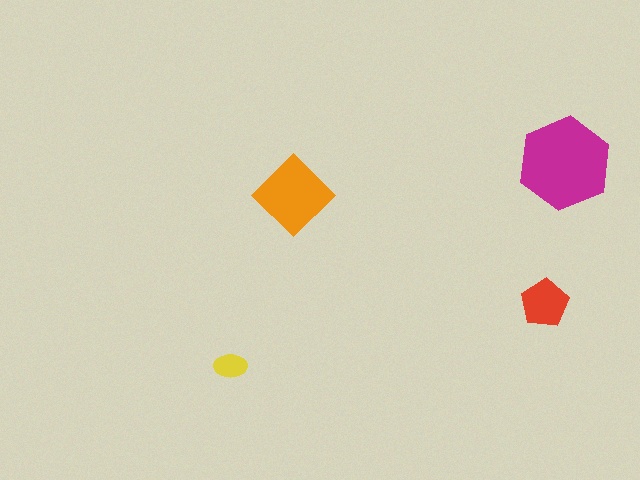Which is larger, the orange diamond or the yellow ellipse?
The orange diamond.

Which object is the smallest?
The yellow ellipse.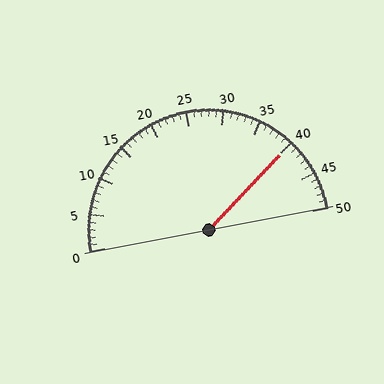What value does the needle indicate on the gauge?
The needle indicates approximately 40.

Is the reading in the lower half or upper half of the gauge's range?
The reading is in the upper half of the range (0 to 50).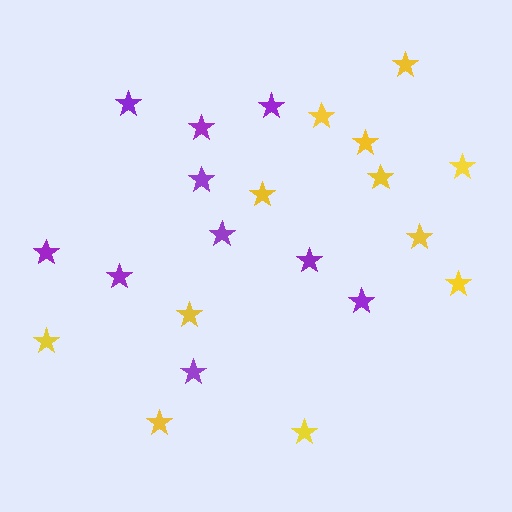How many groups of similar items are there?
There are 2 groups: one group of purple stars (10) and one group of yellow stars (12).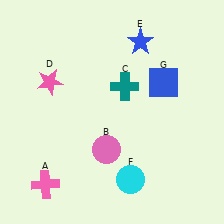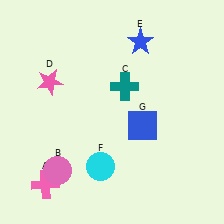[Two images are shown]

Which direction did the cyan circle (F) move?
The cyan circle (F) moved left.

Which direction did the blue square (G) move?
The blue square (G) moved down.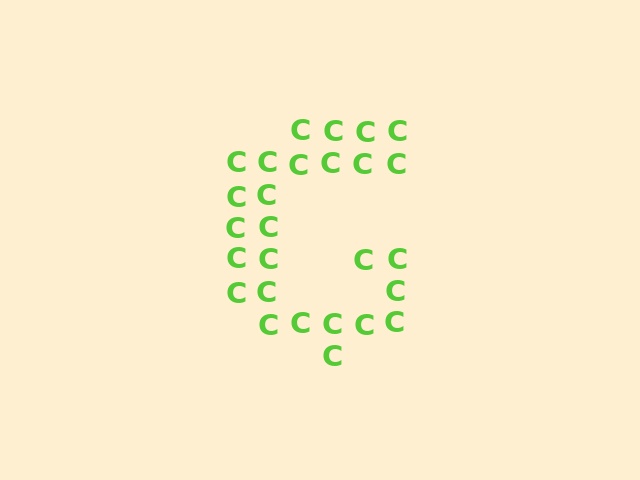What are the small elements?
The small elements are letter C's.